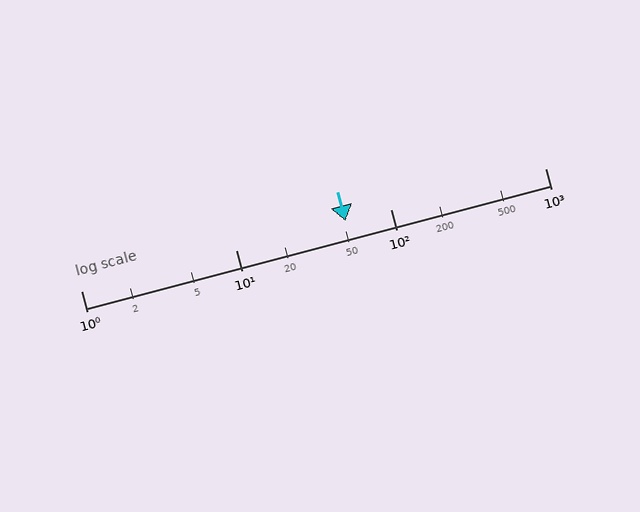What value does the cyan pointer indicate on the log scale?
The pointer indicates approximately 51.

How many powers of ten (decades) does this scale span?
The scale spans 3 decades, from 1 to 1000.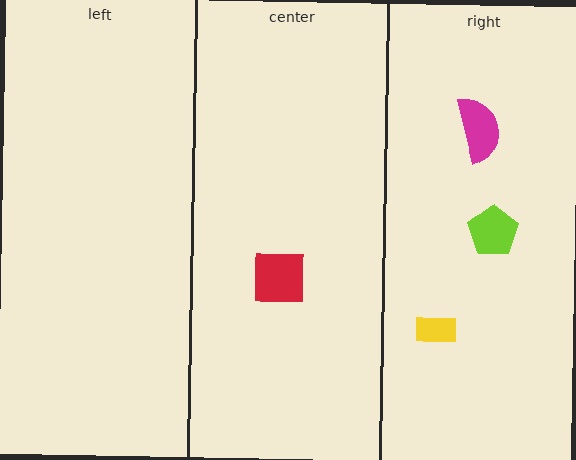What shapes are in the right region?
The lime pentagon, the magenta semicircle, the yellow rectangle.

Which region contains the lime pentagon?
The right region.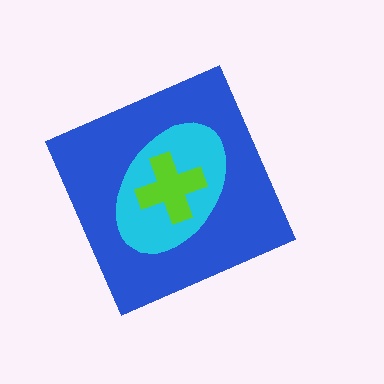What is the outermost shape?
The blue diamond.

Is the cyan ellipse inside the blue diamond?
Yes.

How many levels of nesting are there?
3.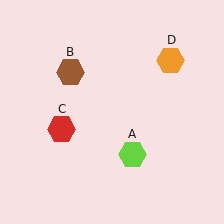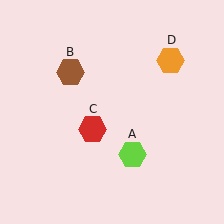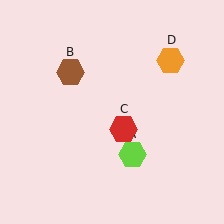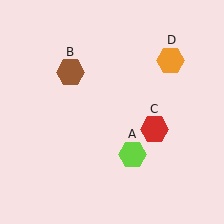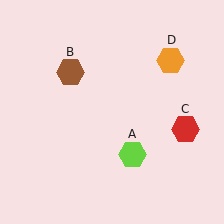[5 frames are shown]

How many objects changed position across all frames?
1 object changed position: red hexagon (object C).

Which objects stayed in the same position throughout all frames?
Lime hexagon (object A) and brown hexagon (object B) and orange hexagon (object D) remained stationary.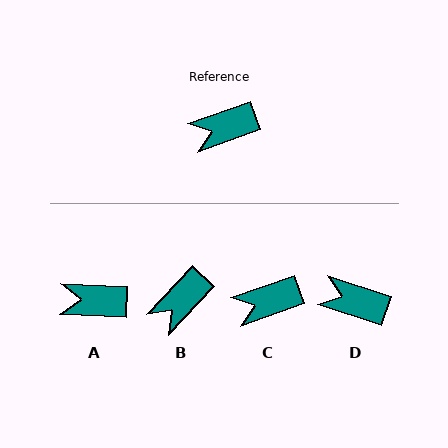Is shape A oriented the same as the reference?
No, it is off by about 22 degrees.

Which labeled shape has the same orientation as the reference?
C.